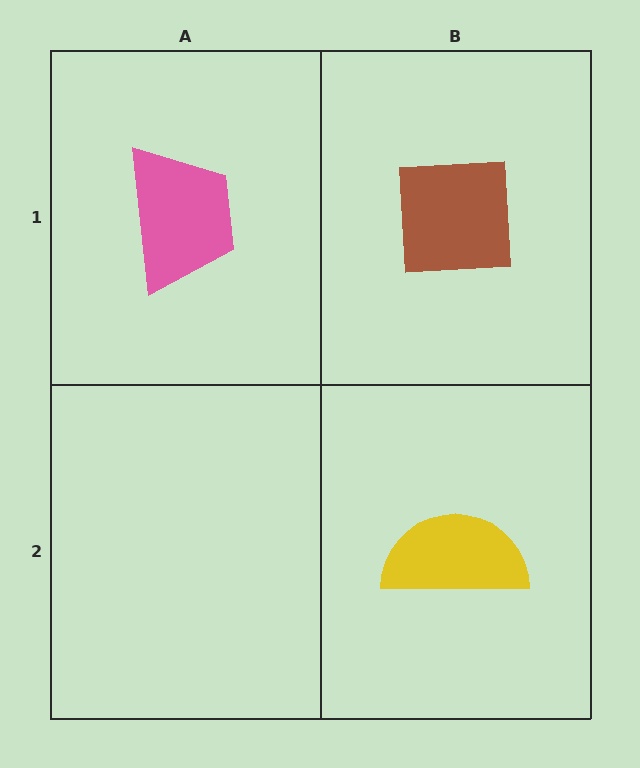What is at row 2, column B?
A yellow semicircle.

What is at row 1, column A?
A pink trapezoid.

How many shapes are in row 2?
1 shape.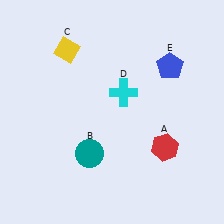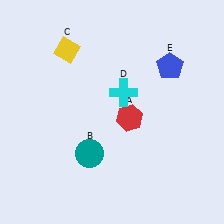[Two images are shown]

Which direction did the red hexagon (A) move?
The red hexagon (A) moved left.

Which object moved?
The red hexagon (A) moved left.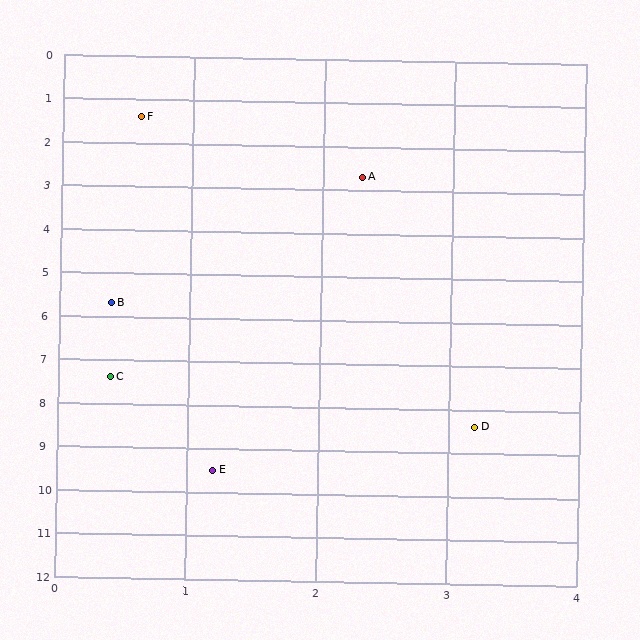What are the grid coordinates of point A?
Point A is at approximately (2.3, 2.7).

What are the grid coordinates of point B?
Point B is at approximately (0.4, 5.7).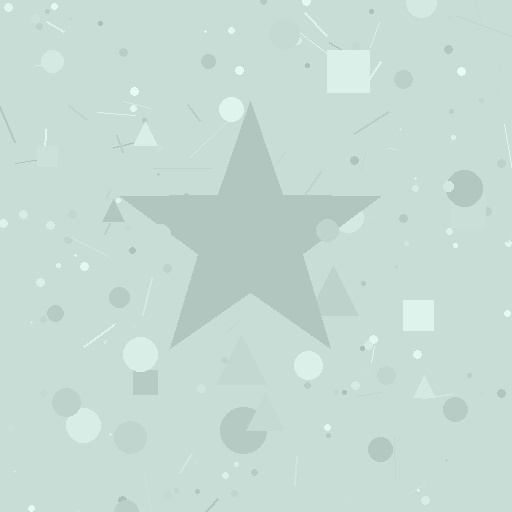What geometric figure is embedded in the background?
A star is embedded in the background.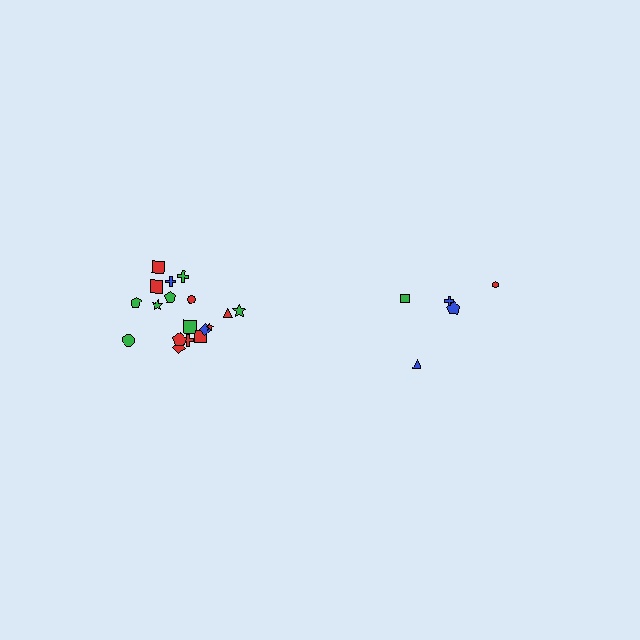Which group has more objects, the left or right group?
The left group.